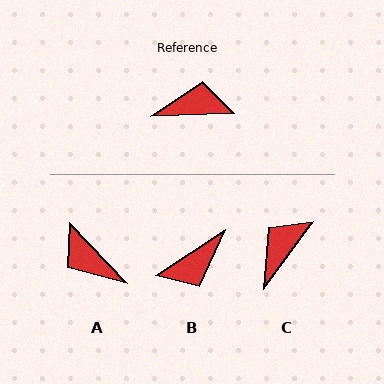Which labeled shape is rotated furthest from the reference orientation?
B, about 149 degrees away.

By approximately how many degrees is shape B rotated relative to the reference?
Approximately 149 degrees clockwise.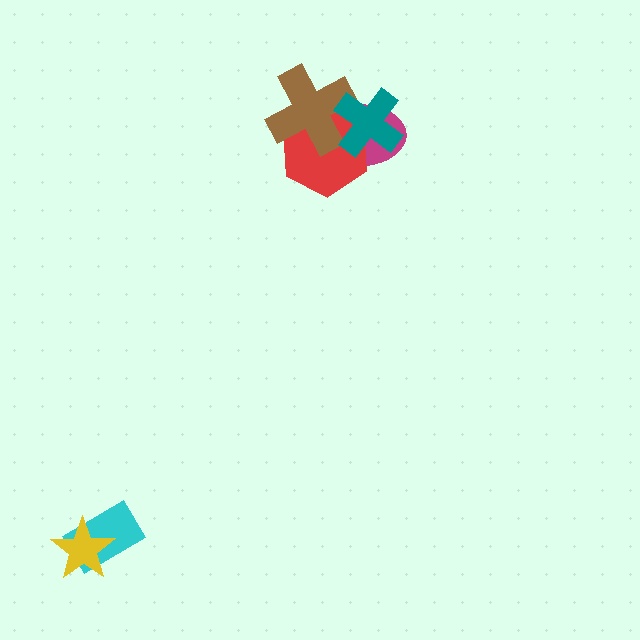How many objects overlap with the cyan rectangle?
1 object overlaps with the cyan rectangle.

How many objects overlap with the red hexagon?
3 objects overlap with the red hexagon.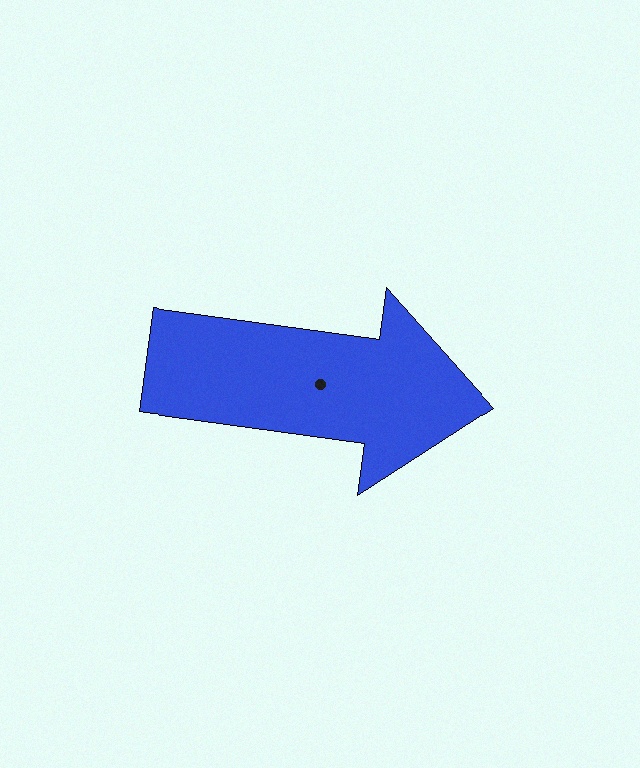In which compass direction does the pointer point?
East.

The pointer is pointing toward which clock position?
Roughly 3 o'clock.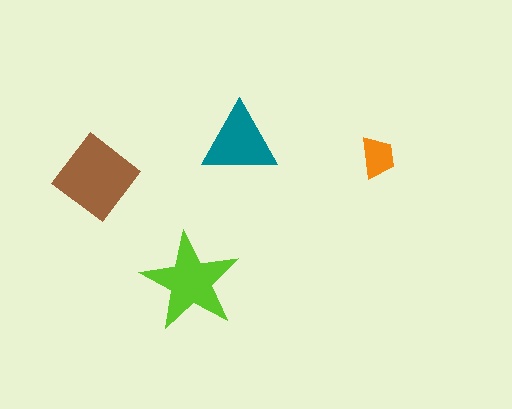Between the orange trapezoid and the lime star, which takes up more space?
The lime star.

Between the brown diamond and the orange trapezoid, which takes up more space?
The brown diamond.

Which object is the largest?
The brown diamond.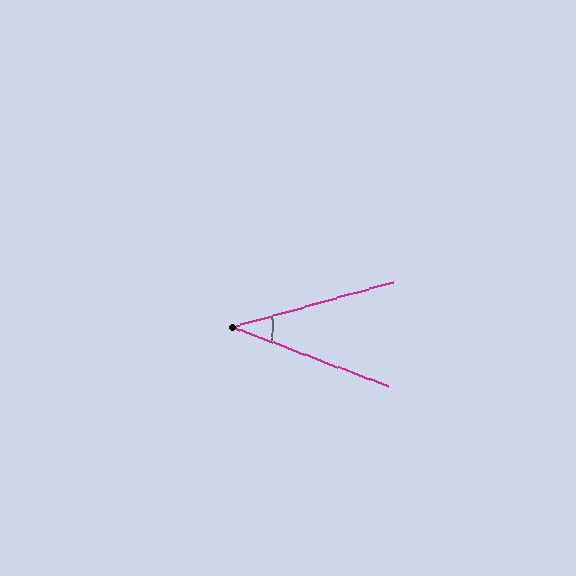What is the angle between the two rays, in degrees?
Approximately 37 degrees.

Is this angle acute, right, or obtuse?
It is acute.